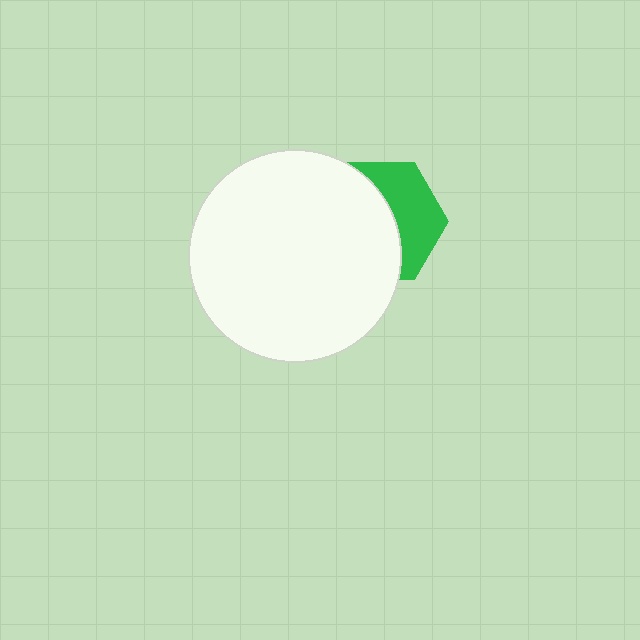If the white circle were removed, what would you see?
You would see the complete green hexagon.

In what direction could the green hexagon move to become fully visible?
The green hexagon could move right. That would shift it out from behind the white circle entirely.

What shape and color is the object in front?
The object in front is a white circle.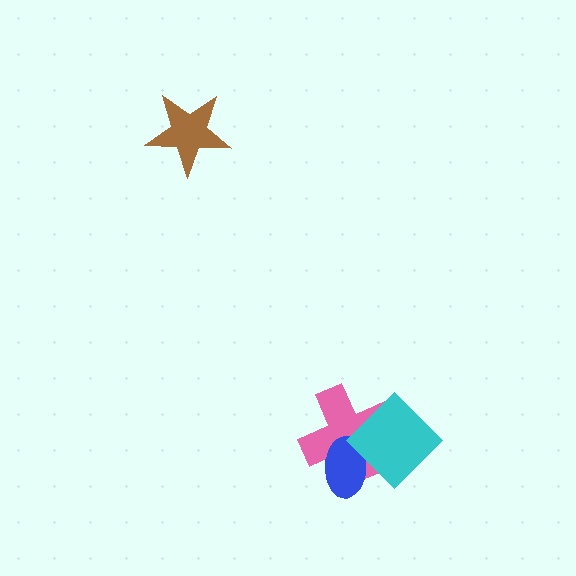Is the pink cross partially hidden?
Yes, it is partially covered by another shape.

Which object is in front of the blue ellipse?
The cyan diamond is in front of the blue ellipse.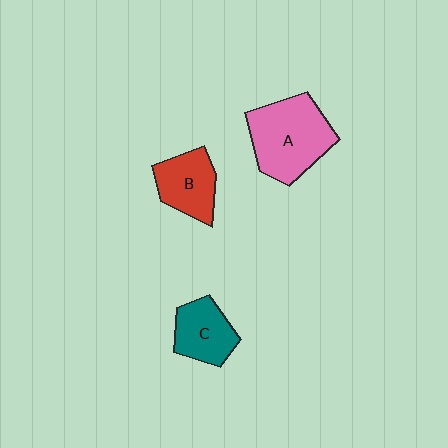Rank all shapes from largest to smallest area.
From largest to smallest: A (pink), B (red), C (teal).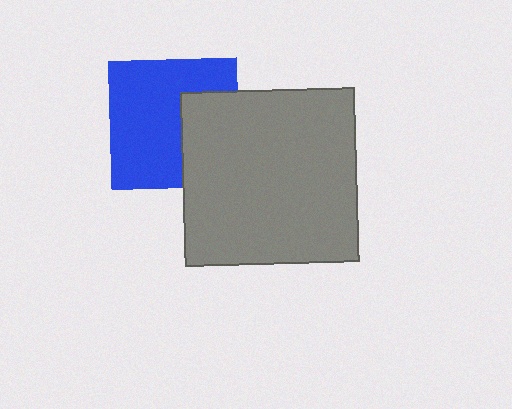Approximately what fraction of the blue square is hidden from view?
Roughly 33% of the blue square is hidden behind the gray square.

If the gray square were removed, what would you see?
You would see the complete blue square.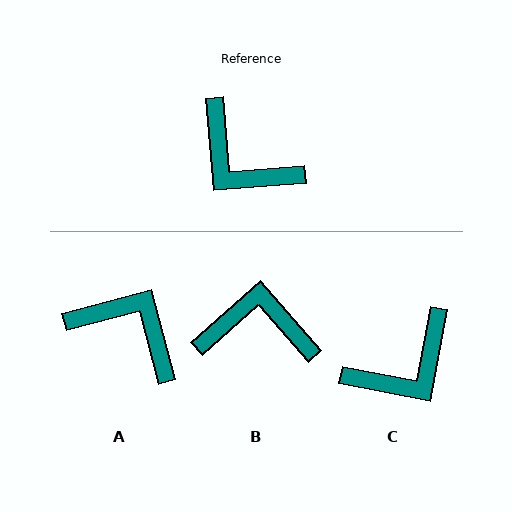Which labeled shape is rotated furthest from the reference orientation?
A, about 170 degrees away.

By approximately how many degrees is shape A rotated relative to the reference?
Approximately 170 degrees clockwise.